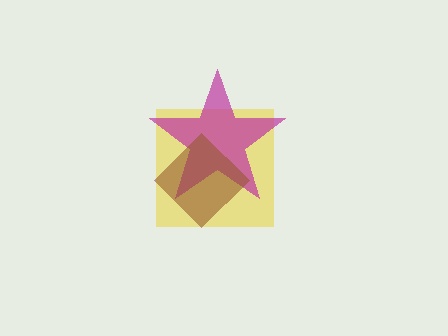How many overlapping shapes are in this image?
There are 3 overlapping shapes in the image.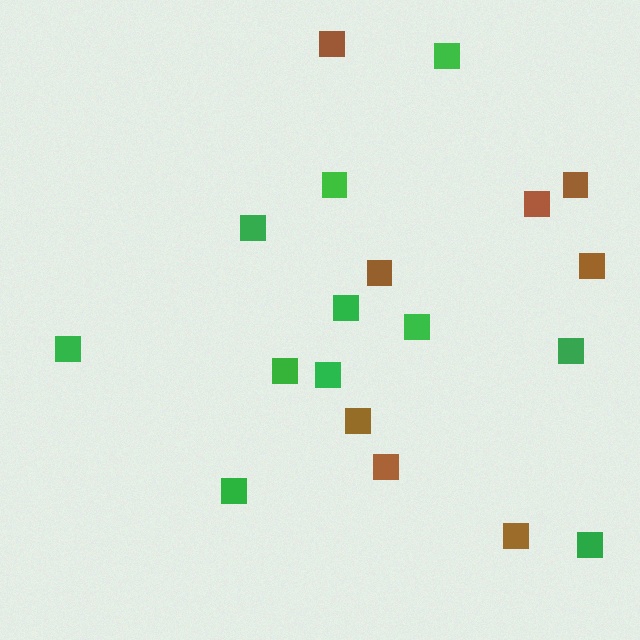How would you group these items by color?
There are 2 groups: one group of green squares (11) and one group of brown squares (8).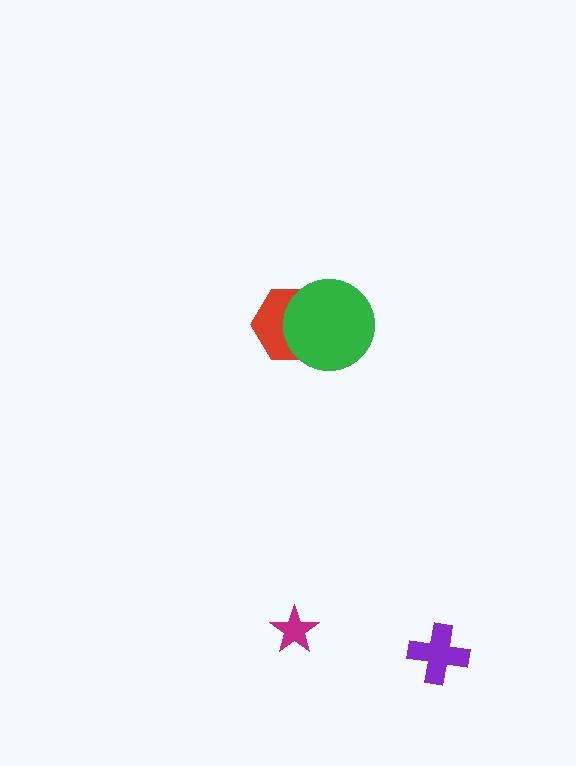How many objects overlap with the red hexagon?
1 object overlaps with the red hexagon.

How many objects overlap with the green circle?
1 object overlaps with the green circle.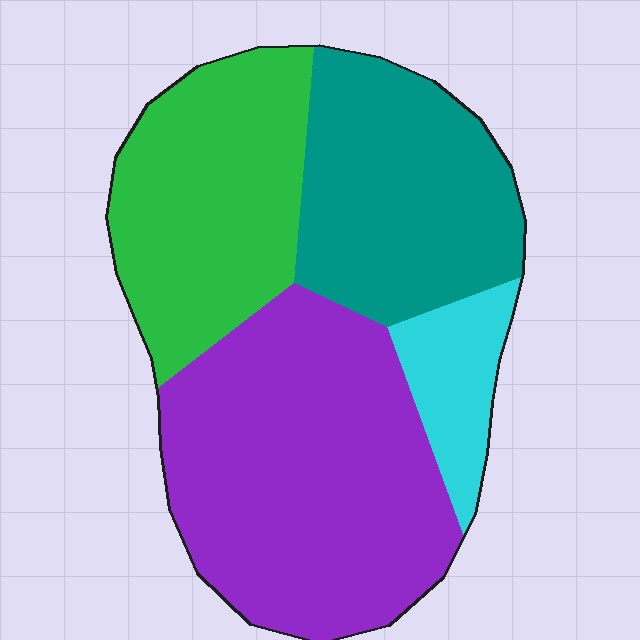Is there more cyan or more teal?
Teal.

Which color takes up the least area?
Cyan, at roughly 10%.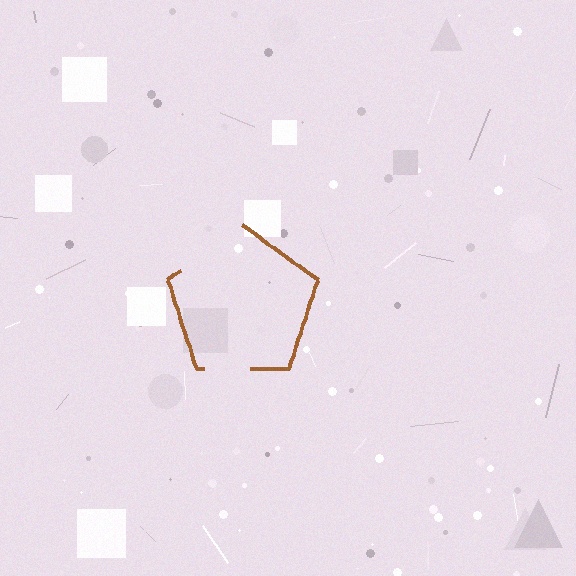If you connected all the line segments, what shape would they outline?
They would outline a pentagon.